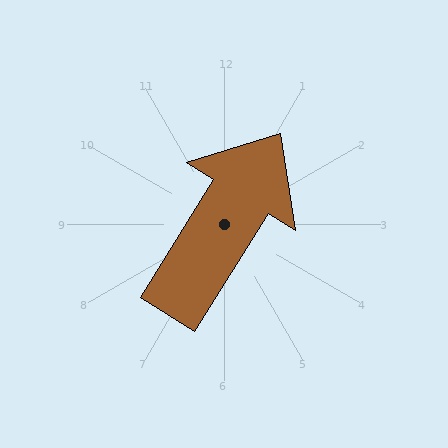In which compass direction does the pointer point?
Northeast.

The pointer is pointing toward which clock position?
Roughly 1 o'clock.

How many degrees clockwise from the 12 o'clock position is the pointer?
Approximately 32 degrees.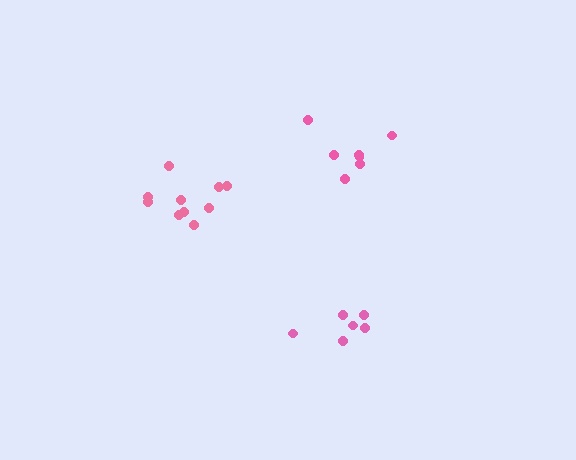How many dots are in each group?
Group 1: 6 dots, Group 2: 7 dots, Group 3: 10 dots (23 total).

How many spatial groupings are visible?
There are 3 spatial groupings.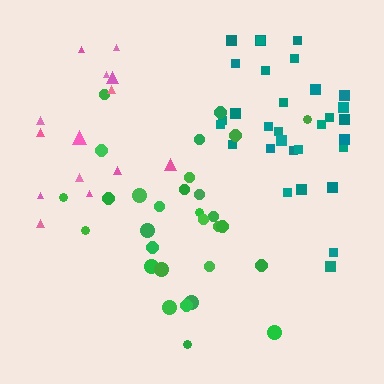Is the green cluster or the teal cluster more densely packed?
Teal.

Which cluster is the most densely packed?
Teal.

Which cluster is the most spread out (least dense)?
Pink.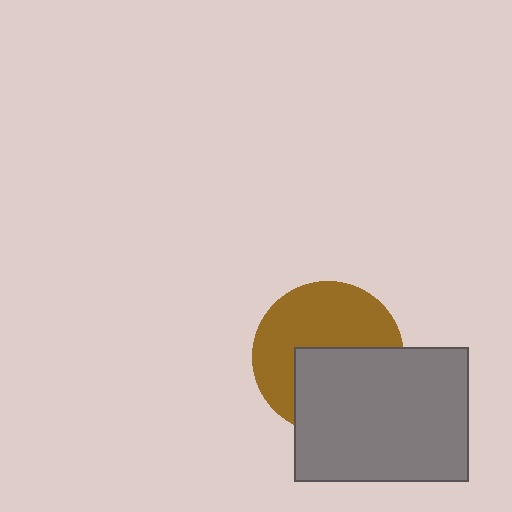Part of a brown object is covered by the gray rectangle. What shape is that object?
It is a circle.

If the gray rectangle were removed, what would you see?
You would see the complete brown circle.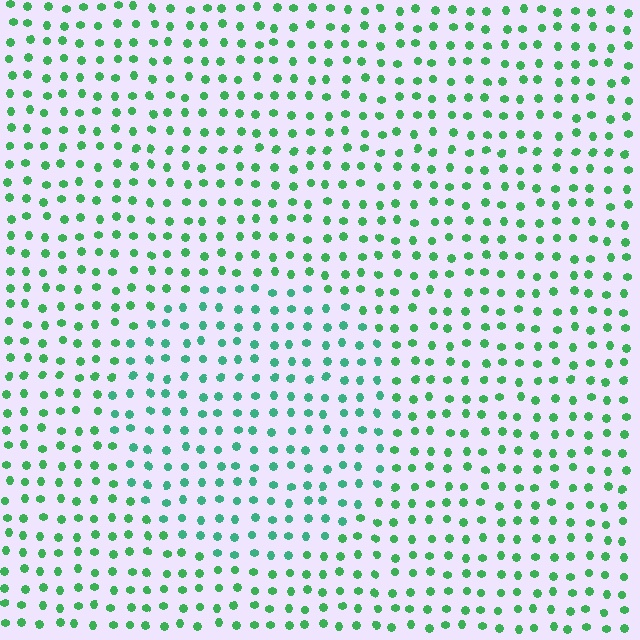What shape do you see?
I see a circle.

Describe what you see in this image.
The image is filled with small green elements in a uniform arrangement. A circle-shaped region is visible where the elements are tinted to a slightly different hue, forming a subtle color boundary.